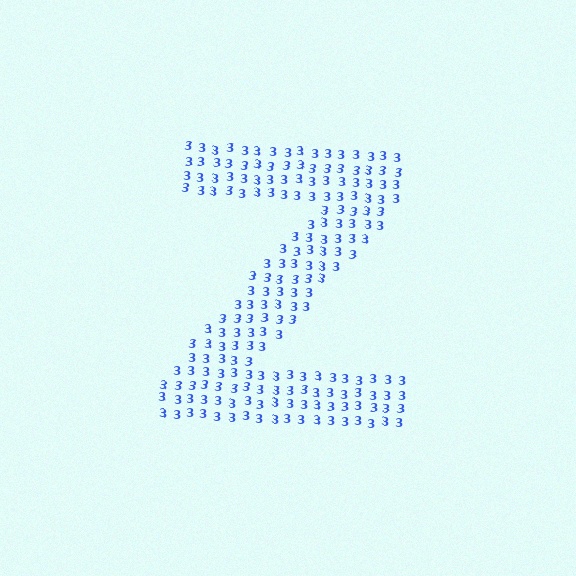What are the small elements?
The small elements are digit 3's.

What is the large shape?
The large shape is the letter Z.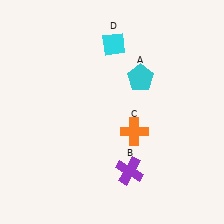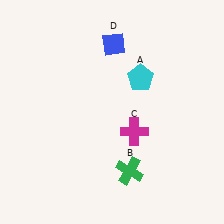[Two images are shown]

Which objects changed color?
B changed from purple to green. C changed from orange to magenta. D changed from cyan to blue.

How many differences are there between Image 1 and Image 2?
There are 3 differences between the two images.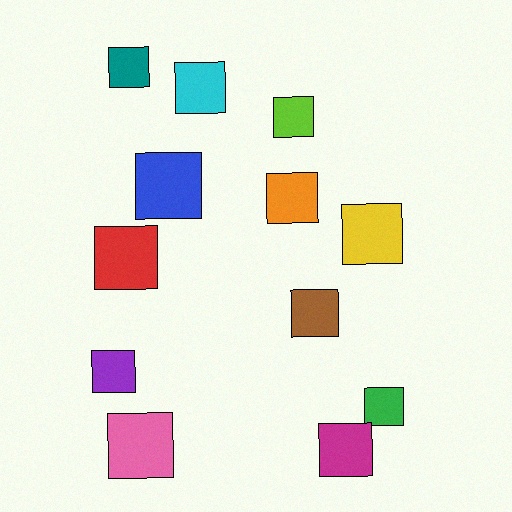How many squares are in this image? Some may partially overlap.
There are 12 squares.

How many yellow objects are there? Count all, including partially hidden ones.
There is 1 yellow object.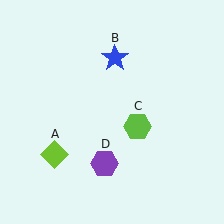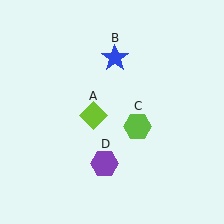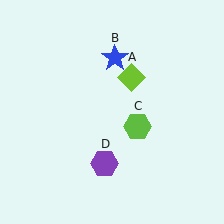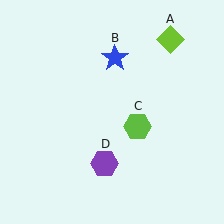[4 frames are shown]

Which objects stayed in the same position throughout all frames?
Blue star (object B) and lime hexagon (object C) and purple hexagon (object D) remained stationary.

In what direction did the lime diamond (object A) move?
The lime diamond (object A) moved up and to the right.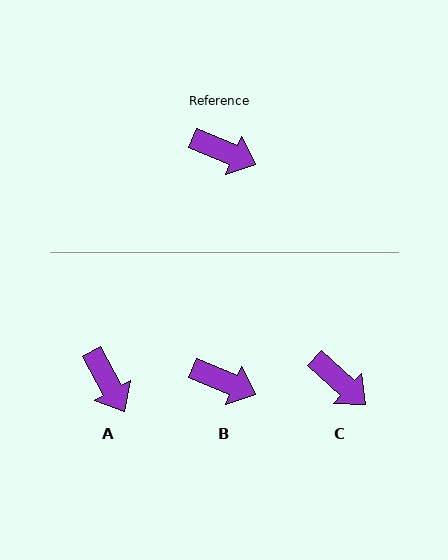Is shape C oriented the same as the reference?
No, it is off by about 21 degrees.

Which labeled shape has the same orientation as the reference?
B.